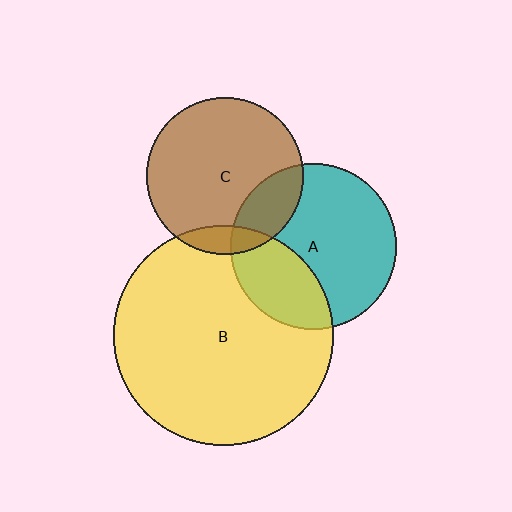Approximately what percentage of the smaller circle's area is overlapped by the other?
Approximately 10%.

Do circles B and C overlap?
Yes.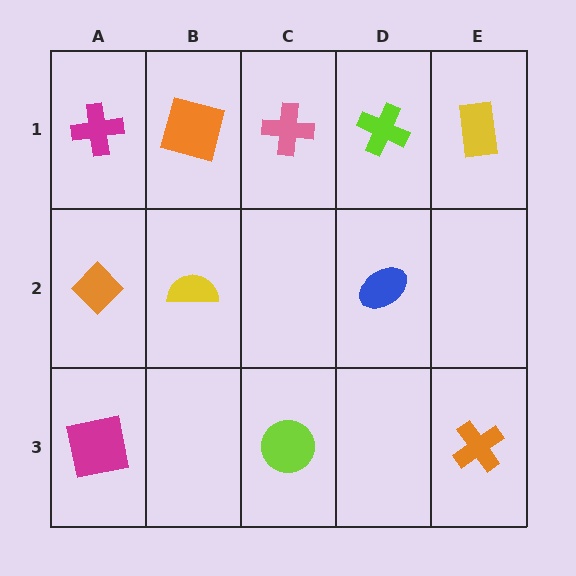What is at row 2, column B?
A yellow semicircle.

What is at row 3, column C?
A lime circle.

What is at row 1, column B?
An orange square.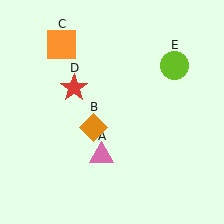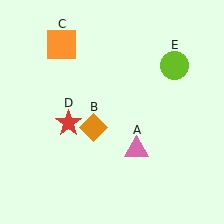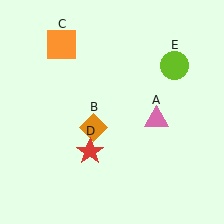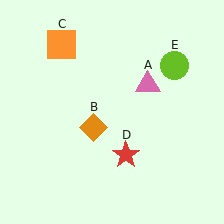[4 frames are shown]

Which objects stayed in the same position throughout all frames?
Orange diamond (object B) and orange square (object C) and lime circle (object E) remained stationary.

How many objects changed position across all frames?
2 objects changed position: pink triangle (object A), red star (object D).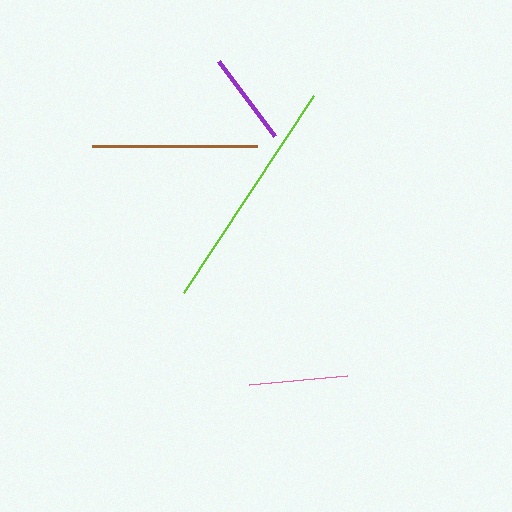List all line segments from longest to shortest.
From longest to shortest: lime, brown, pink, purple.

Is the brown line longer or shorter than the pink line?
The brown line is longer than the pink line.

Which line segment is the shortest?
The purple line is the shortest at approximately 94 pixels.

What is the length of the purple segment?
The purple segment is approximately 94 pixels long.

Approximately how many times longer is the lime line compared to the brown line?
The lime line is approximately 1.4 times the length of the brown line.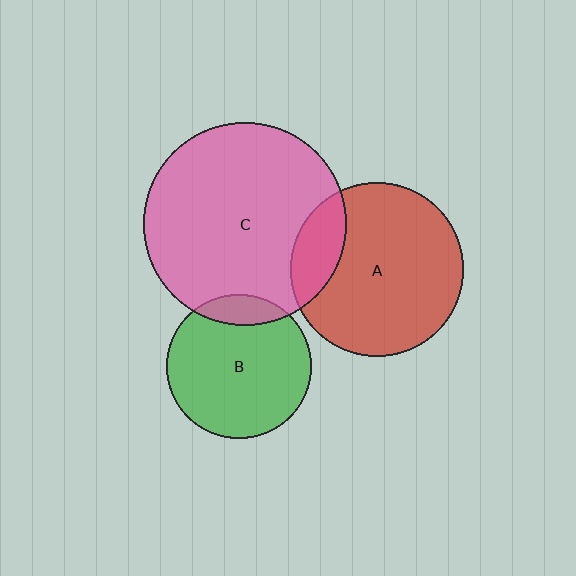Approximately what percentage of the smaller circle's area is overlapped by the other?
Approximately 20%.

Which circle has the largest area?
Circle C (pink).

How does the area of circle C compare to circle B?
Approximately 2.0 times.